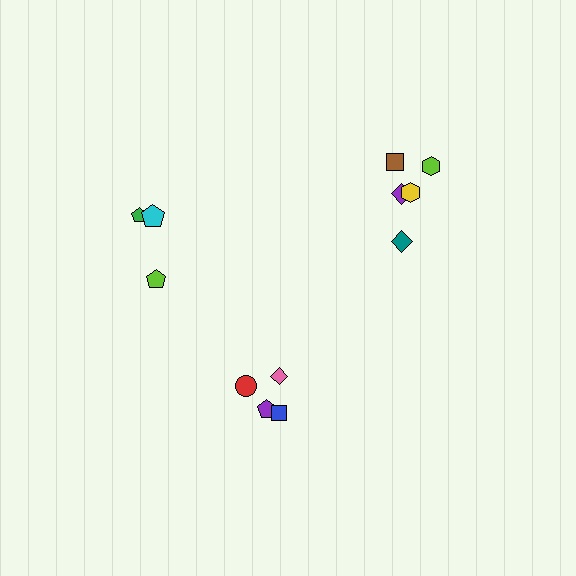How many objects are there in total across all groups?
There are 12 objects.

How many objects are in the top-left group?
There are 3 objects.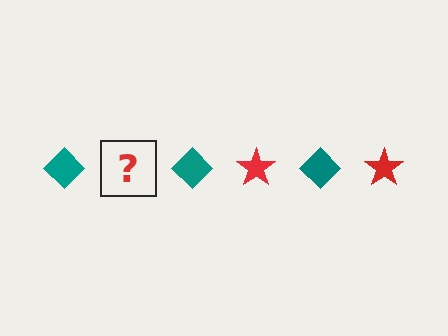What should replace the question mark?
The question mark should be replaced with a red star.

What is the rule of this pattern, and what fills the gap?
The rule is that the pattern alternates between teal diamond and red star. The gap should be filled with a red star.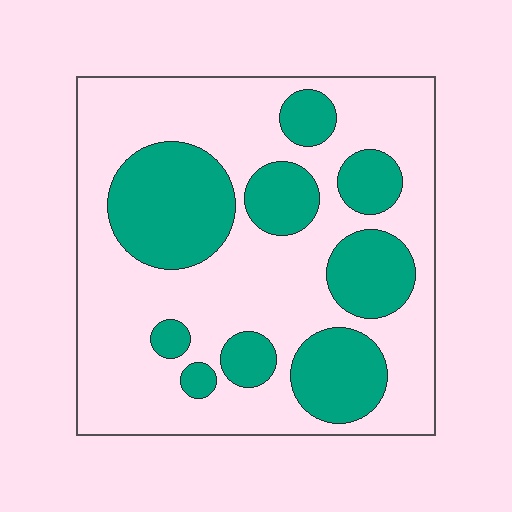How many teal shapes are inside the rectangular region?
9.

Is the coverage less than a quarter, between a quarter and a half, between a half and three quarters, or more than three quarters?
Between a quarter and a half.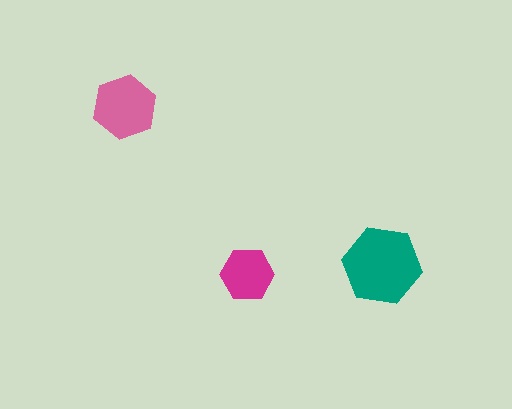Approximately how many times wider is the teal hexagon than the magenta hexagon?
About 1.5 times wider.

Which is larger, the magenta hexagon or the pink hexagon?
The pink one.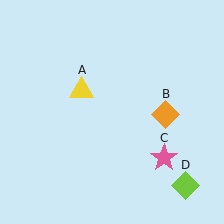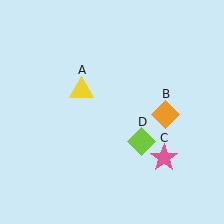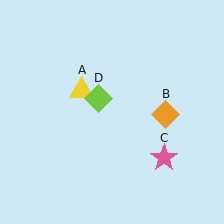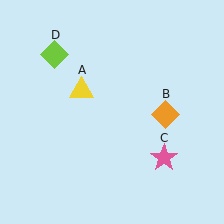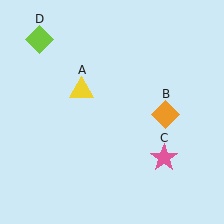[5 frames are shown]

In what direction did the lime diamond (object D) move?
The lime diamond (object D) moved up and to the left.